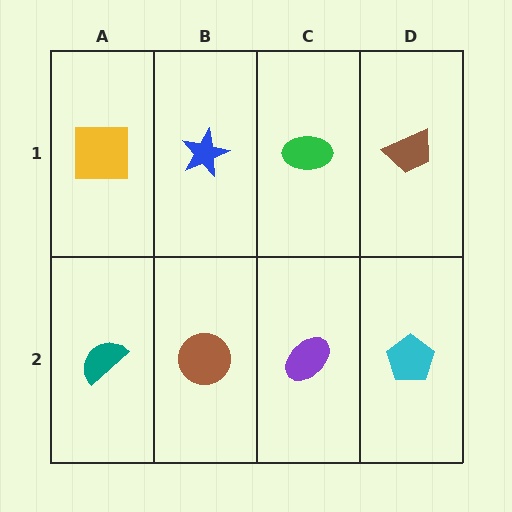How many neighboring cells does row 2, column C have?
3.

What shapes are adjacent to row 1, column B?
A brown circle (row 2, column B), a yellow square (row 1, column A), a green ellipse (row 1, column C).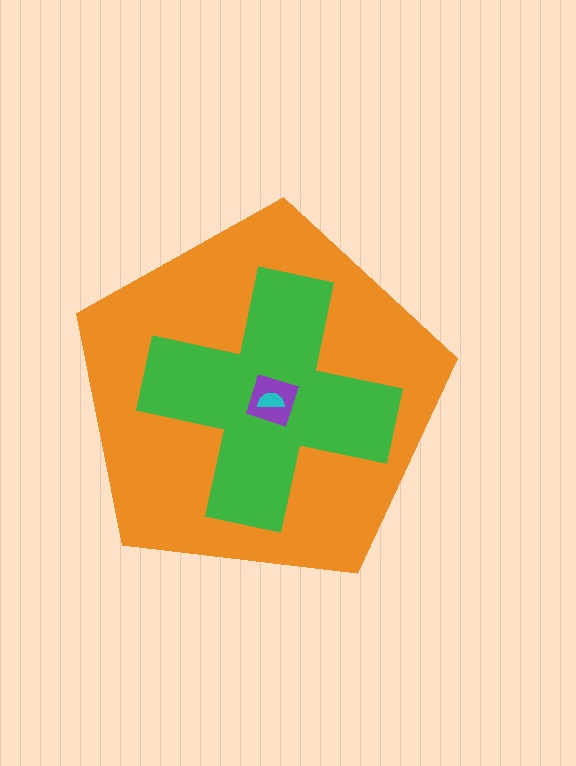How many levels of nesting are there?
4.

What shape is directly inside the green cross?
The purple diamond.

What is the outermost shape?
The orange pentagon.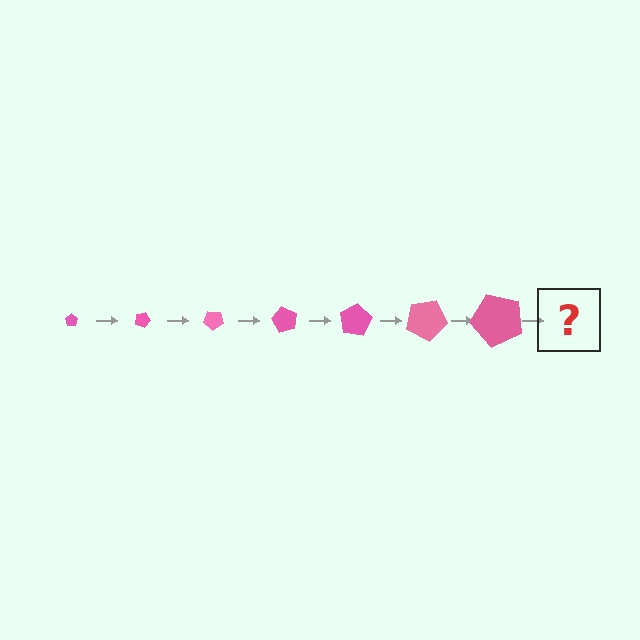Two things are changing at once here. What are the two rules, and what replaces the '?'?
The two rules are that the pentagon grows larger each step and it rotates 20 degrees each step. The '?' should be a pentagon, larger than the previous one and rotated 140 degrees from the start.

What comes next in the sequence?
The next element should be a pentagon, larger than the previous one and rotated 140 degrees from the start.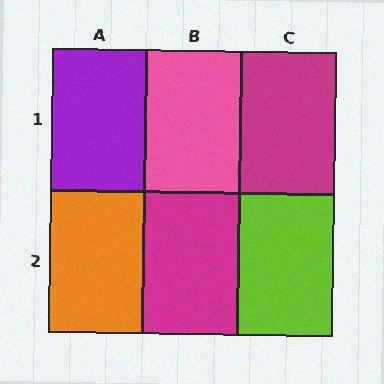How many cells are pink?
1 cell is pink.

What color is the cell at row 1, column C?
Magenta.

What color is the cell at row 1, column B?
Pink.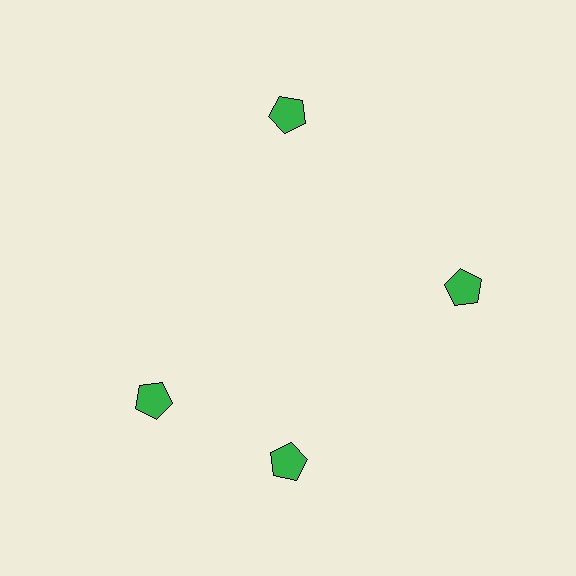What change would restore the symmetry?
The symmetry would be restored by rotating it back into even spacing with its neighbors so that all 4 pentagons sit at equal angles and equal distance from the center.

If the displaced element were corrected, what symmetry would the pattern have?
It would have 4-fold rotational symmetry — the pattern would map onto itself every 90 degrees.